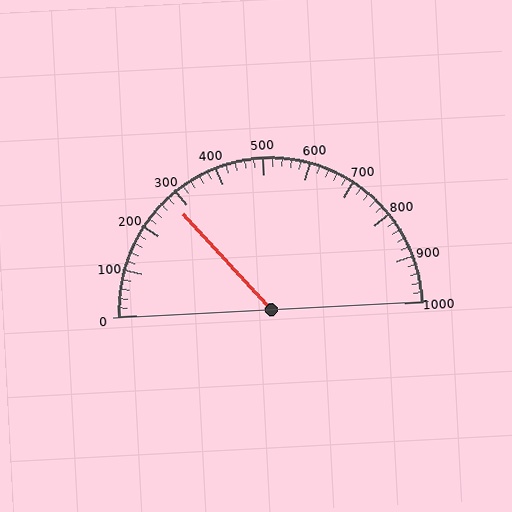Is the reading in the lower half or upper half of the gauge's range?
The reading is in the lower half of the range (0 to 1000).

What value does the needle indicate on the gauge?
The needle indicates approximately 280.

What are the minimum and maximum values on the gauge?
The gauge ranges from 0 to 1000.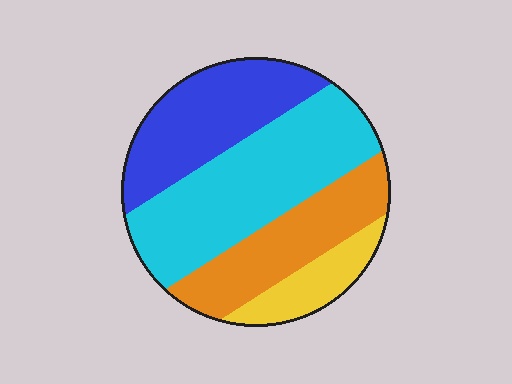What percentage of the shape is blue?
Blue takes up about one quarter (1/4) of the shape.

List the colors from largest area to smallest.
From largest to smallest: cyan, blue, orange, yellow.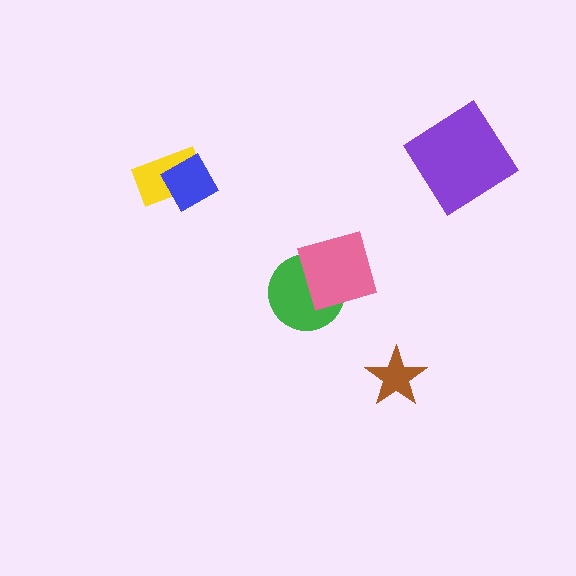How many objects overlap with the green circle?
1 object overlaps with the green circle.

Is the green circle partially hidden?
Yes, it is partially covered by another shape.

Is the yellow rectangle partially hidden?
Yes, it is partially covered by another shape.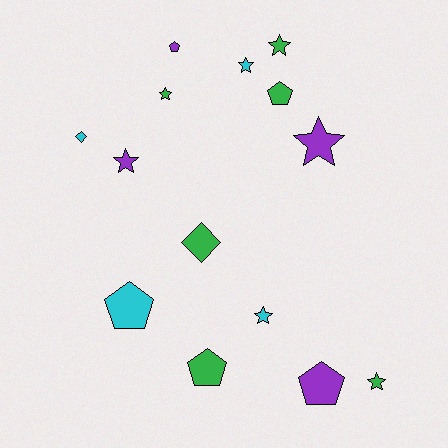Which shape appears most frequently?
Star, with 7 objects.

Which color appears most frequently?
Green, with 6 objects.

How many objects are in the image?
There are 14 objects.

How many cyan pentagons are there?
There is 1 cyan pentagon.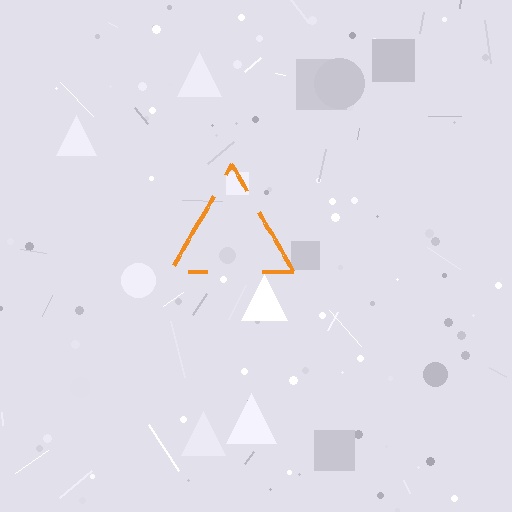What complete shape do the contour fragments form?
The contour fragments form a triangle.